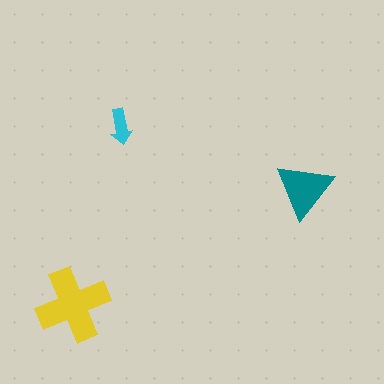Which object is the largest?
The yellow cross.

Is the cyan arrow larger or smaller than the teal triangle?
Smaller.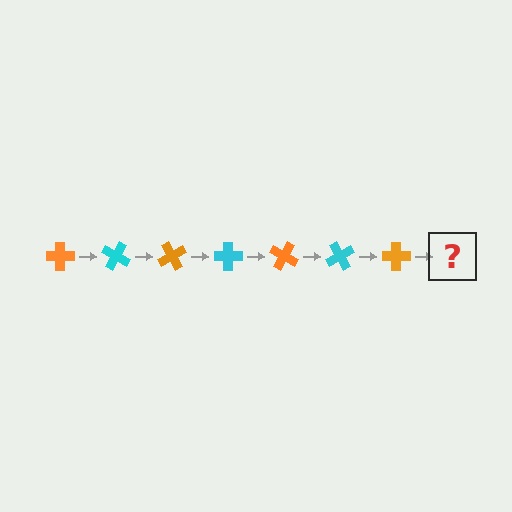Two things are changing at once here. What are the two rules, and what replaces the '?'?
The two rules are that it rotates 30 degrees each step and the color cycles through orange and cyan. The '?' should be a cyan cross, rotated 210 degrees from the start.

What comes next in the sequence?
The next element should be a cyan cross, rotated 210 degrees from the start.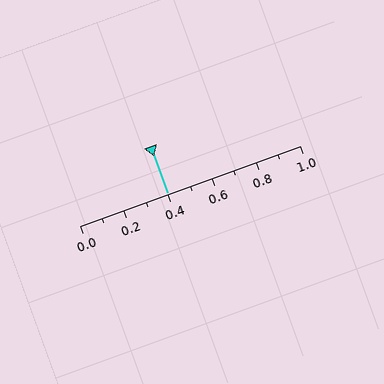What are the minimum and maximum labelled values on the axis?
The axis runs from 0.0 to 1.0.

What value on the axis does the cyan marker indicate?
The marker indicates approximately 0.4.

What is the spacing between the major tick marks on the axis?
The major ticks are spaced 0.2 apart.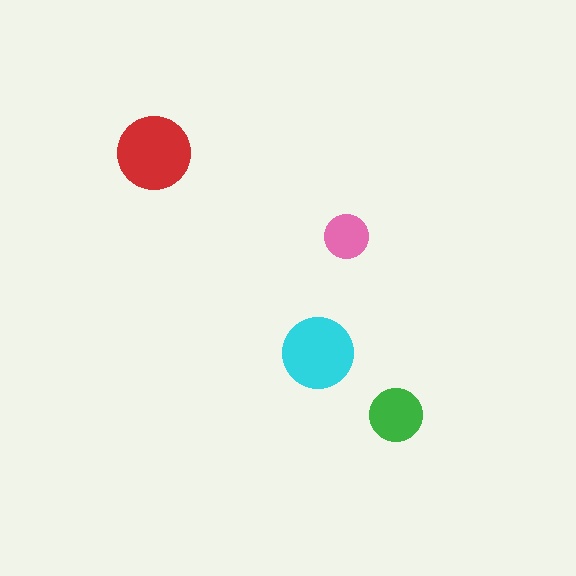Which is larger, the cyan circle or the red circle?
The red one.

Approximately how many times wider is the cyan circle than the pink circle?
About 1.5 times wider.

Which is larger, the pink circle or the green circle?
The green one.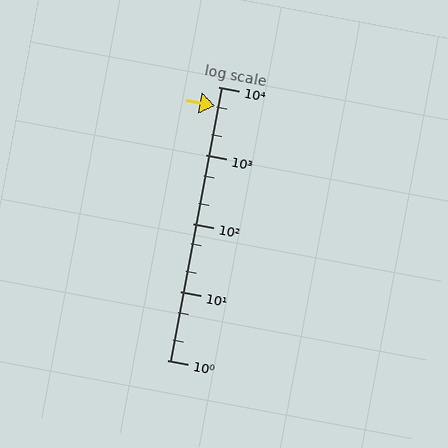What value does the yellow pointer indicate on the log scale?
The pointer indicates approximately 5300.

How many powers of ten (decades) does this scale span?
The scale spans 4 decades, from 1 to 10000.